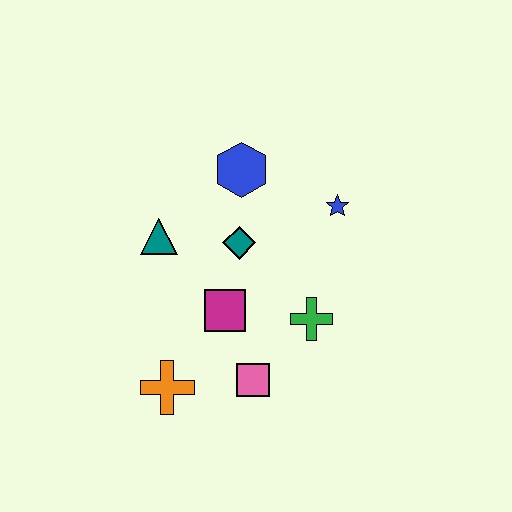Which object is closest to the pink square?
The magenta square is closest to the pink square.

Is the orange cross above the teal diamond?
No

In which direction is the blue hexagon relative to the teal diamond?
The blue hexagon is above the teal diamond.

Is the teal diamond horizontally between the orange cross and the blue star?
Yes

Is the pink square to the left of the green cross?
Yes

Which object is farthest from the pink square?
The blue hexagon is farthest from the pink square.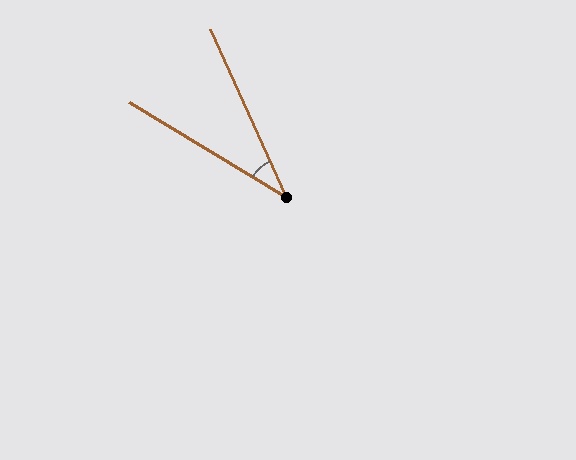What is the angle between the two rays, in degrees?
Approximately 35 degrees.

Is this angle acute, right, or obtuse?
It is acute.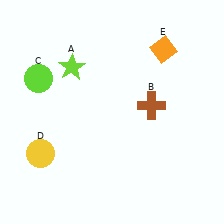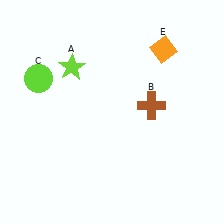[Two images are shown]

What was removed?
The yellow circle (D) was removed in Image 2.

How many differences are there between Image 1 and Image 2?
There is 1 difference between the two images.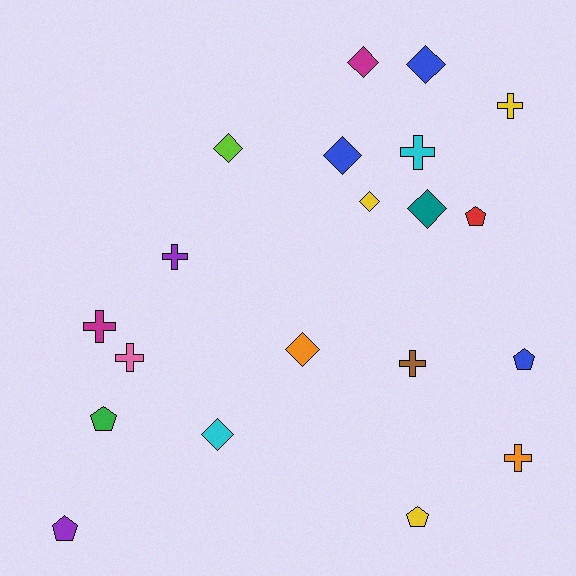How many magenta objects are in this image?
There are 2 magenta objects.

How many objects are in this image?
There are 20 objects.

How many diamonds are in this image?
There are 8 diamonds.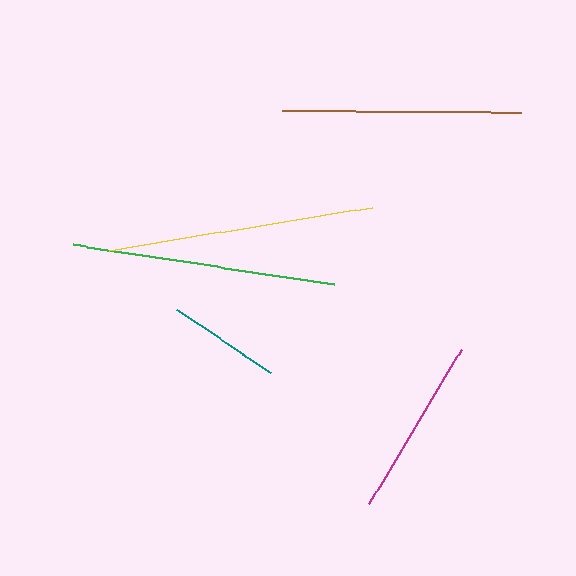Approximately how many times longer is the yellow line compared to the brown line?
The yellow line is approximately 1.1 times the length of the brown line.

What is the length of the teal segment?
The teal segment is approximately 113 pixels long.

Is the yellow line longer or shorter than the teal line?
The yellow line is longer than the teal line.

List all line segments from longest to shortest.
From longest to shortest: yellow, green, brown, magenta, teal.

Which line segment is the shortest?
The teal line is the shortest at approximately 113 pixels.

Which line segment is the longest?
The yellow line is the longest at approximately 266 pixels.